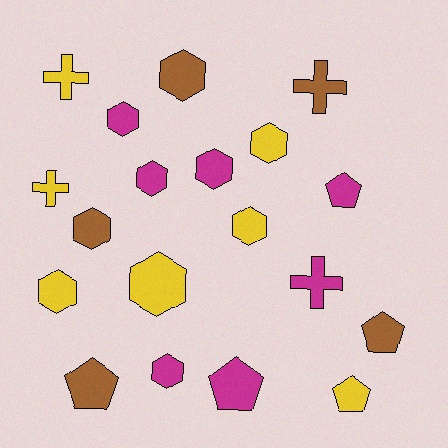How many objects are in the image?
There are 19 objects.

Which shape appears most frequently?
Hexagon, with 10 objects.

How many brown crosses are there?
There is 1 brown cross.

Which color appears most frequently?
Magenta, with 7 objects.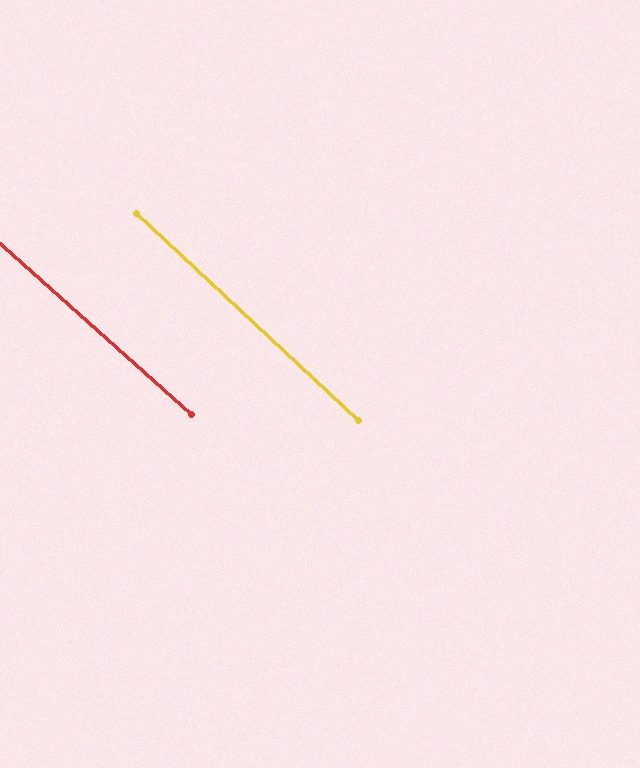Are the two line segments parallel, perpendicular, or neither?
Parallel — their directions differ by only 1.3°.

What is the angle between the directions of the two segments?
Approximately 1 degree.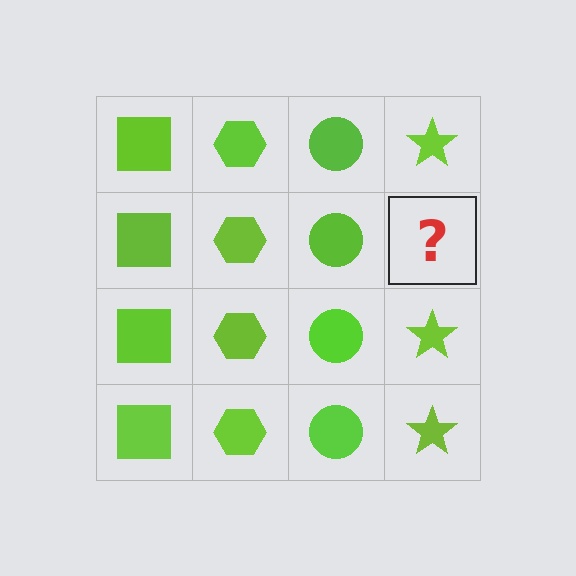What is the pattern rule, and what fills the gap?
The rule is that each column has a consistent shape. The gap should be filled with a lime star.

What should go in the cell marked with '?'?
The missing cell should contain a lime star.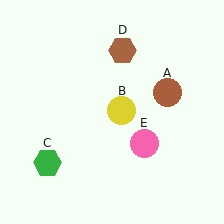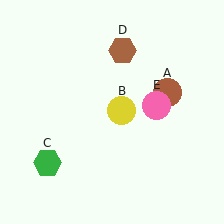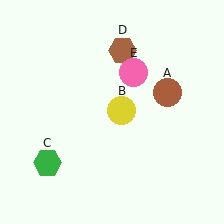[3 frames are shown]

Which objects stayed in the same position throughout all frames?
Brown circle (object A) and yellow circle (object B) and green hexagon (object C) and brown hexagon (object D) remained stationary.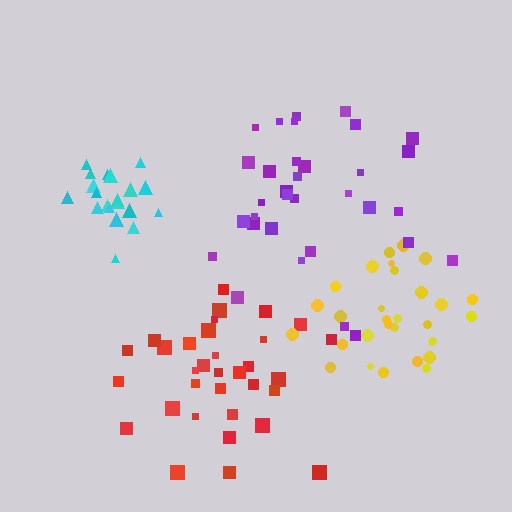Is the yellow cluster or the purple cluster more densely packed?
Yellow.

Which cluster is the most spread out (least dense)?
Purple.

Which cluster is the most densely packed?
Cyan.